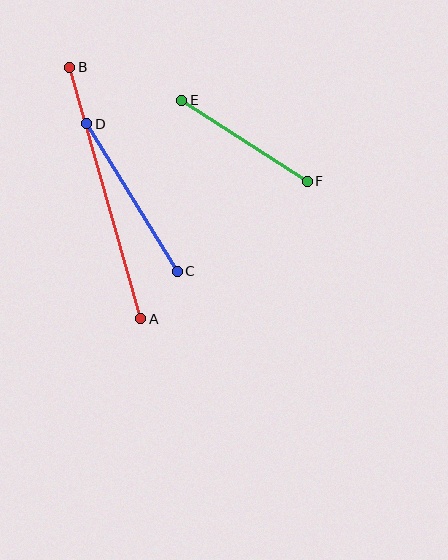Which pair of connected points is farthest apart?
Points A and B are farthest apart.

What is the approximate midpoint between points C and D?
The midpoint is at approximately (132, 198) pixels.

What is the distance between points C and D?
The distance is approximately 173 pixels.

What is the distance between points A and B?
The distance is approximately 261 pixels.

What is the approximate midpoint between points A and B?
The midpoint is at approximately (105, 193) pixels.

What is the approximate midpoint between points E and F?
The midpoint is at approximately (244, 141) pixels.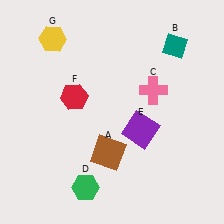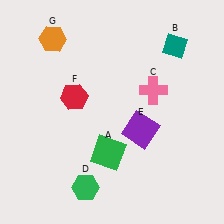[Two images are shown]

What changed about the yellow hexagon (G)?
In Image 1, G is yellow. In Image 2, it changed to orange.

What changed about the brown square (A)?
In Image 1, A is brown. In Image 2, it changed to green.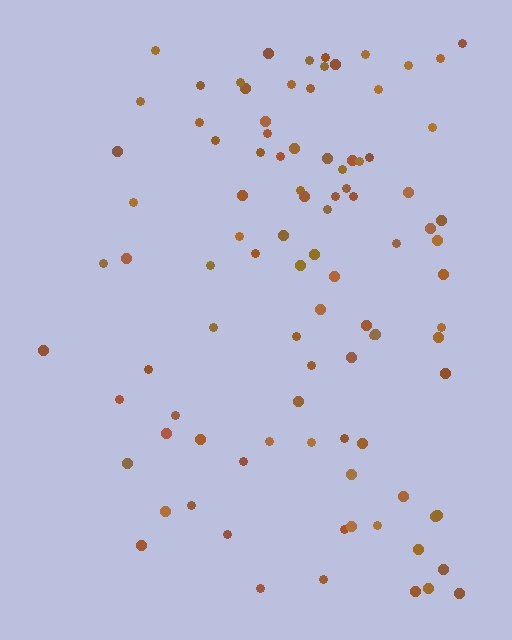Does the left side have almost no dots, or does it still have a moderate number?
Still a moderate number, just noticeably fewer than the right.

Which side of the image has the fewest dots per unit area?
The left.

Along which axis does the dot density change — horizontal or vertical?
Horizontal.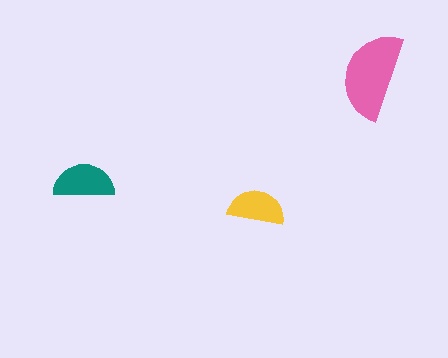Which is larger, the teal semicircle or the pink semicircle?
The pink one.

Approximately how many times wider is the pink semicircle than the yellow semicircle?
About 1.5 times wider.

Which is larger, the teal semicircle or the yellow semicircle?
The teal one.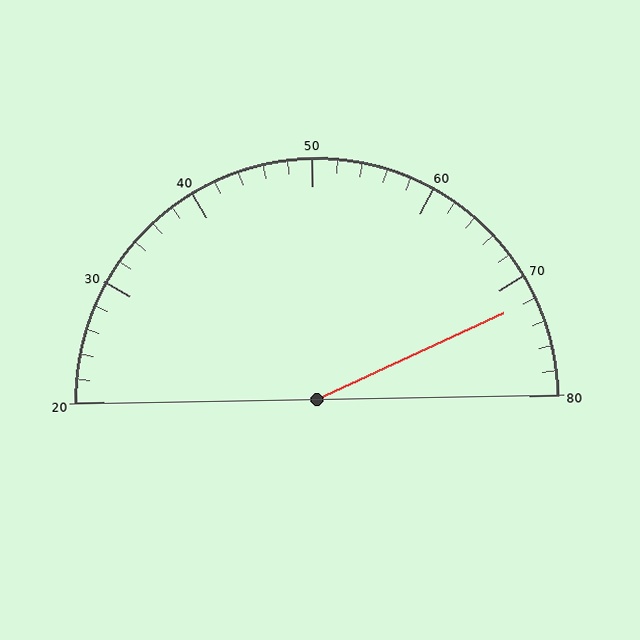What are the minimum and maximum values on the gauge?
The gauge ranges from 20 to 80.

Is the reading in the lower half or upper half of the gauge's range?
The reading is in the upper half of the range (20 to 80).